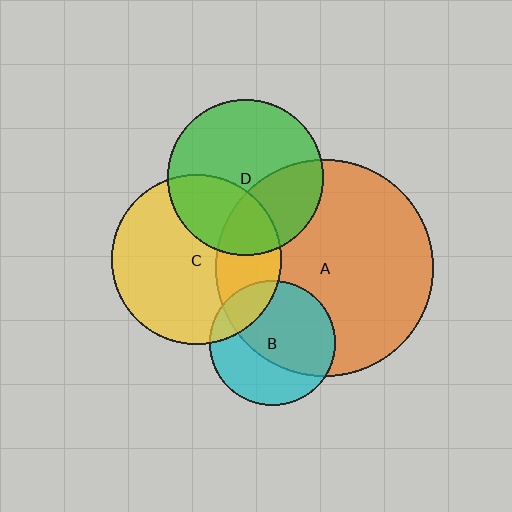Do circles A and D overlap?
Yes.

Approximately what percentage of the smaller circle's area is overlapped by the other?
Approximately 35%.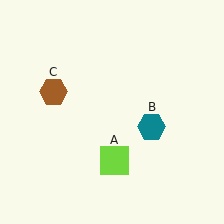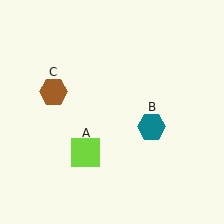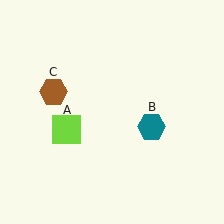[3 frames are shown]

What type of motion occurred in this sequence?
The lime square (object A) rotated clockwise around the center of the scene.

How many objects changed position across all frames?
1 object changed position: lime square (object A).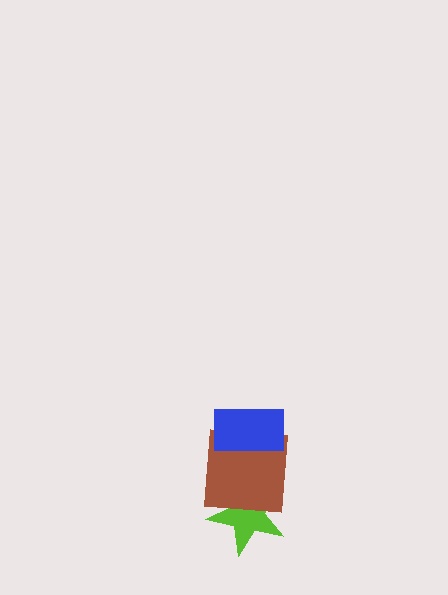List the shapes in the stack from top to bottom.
From top to bottom: the blue rectangle, the brown square, the lime star.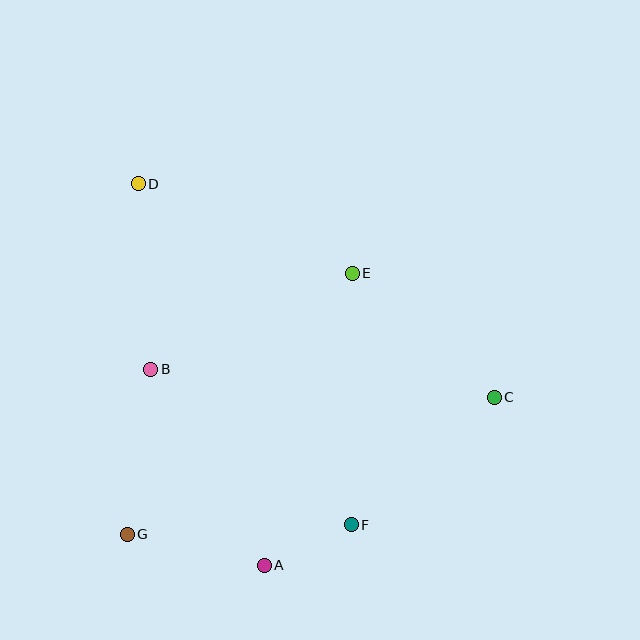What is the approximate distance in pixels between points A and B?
The distance between A and B is approximately 226 pixels.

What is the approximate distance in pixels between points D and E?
The distance between D and E is approximately 232 pixels.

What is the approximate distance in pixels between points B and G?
The distance between B and G is approximately 166 pixels.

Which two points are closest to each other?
Points A and F are closest to each other.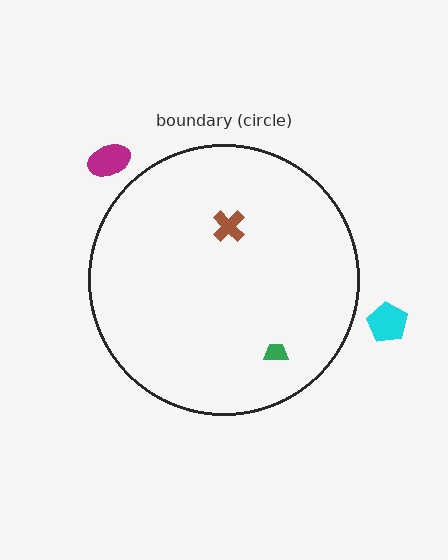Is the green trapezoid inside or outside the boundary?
Inside.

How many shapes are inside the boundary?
2 inside, 2 outside.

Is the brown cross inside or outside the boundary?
Inside.